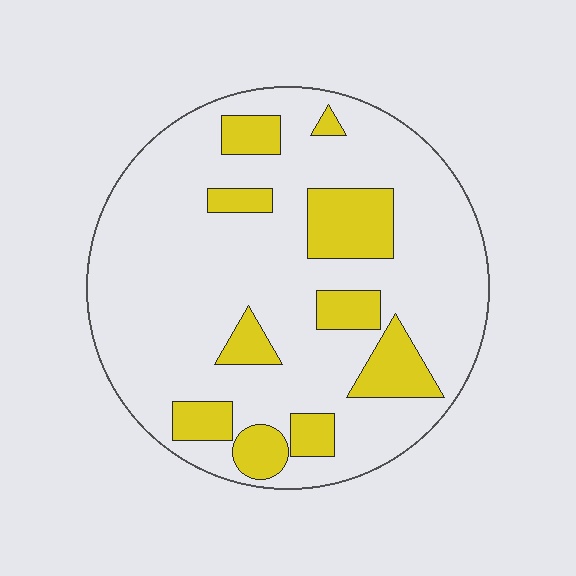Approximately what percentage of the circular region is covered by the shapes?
Approximately 20%.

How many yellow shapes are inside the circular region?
10.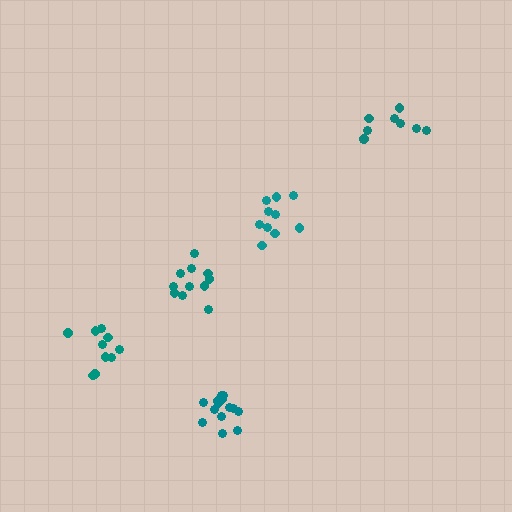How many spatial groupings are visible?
There are 5 spatial groupings.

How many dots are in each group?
Group 1: 11 dots, Group 2: 10 dots, Group 3: 14 dots, Group 4: 9 dots, Group 5: 10 dots (54 total).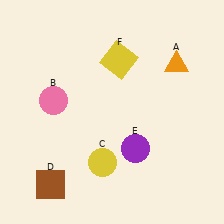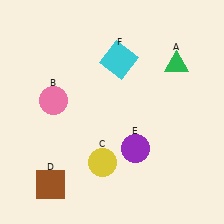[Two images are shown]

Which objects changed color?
A changed from orange to green. F changed from yellow to cyan.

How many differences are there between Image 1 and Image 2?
There are 2 differences between the two images.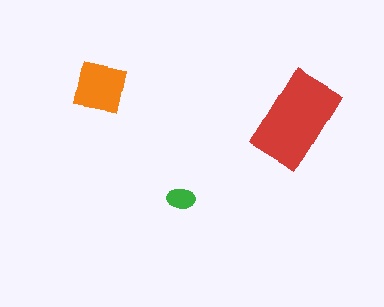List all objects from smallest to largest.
The green ellipse, the orange square, the red rectangle.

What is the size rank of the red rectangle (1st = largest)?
1st.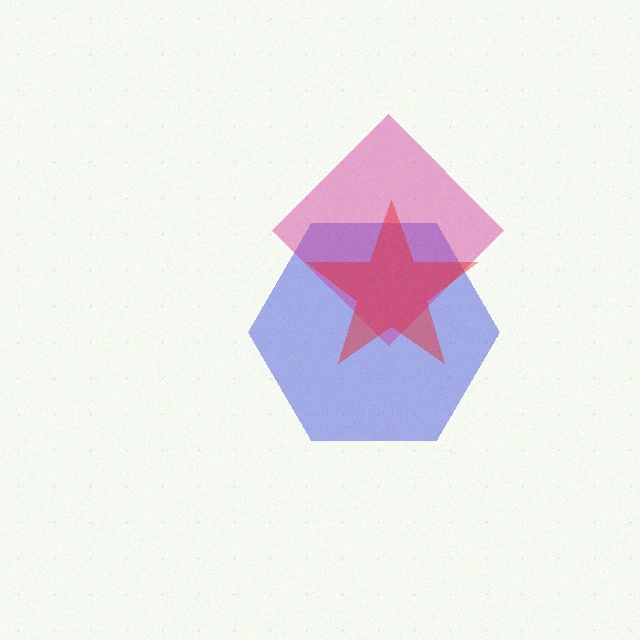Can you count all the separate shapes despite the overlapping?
Yes, there are 3 separate shapes.